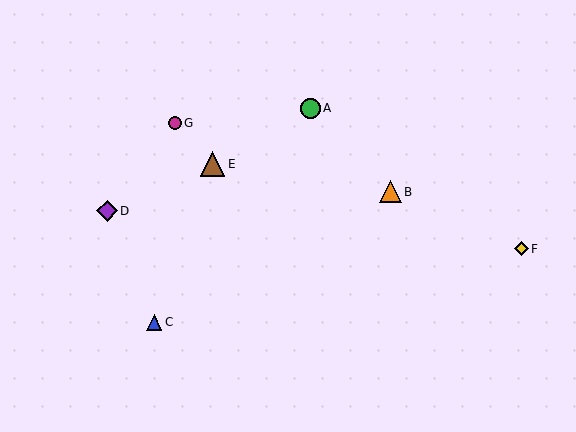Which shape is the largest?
The brown triangle (labeled E) is the largest.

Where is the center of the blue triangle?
The center of the blue triangle is at (154, 322).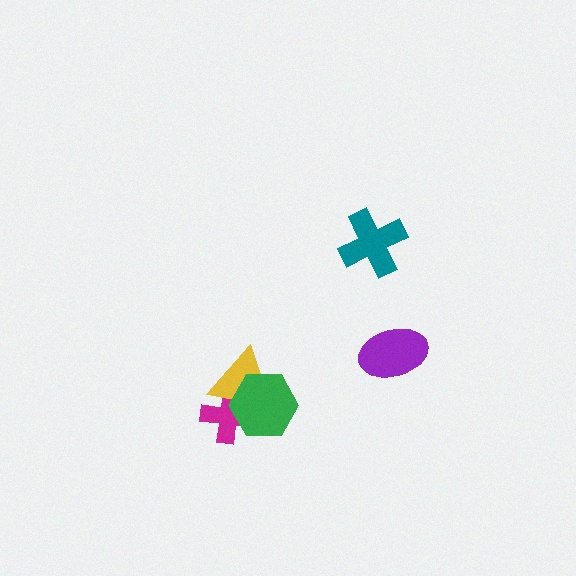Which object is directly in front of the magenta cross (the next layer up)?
The yellow triangle is directly in front of the magenta cross.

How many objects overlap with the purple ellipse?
0 objects overlap with the purple ellipse.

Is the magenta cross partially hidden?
Yes, it is partially covered by another shape.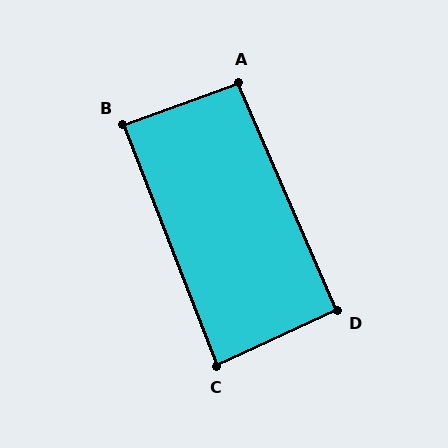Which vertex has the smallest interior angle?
C, at approximately 87 degrees.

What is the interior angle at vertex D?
Approximately 92 degrees (approximately right).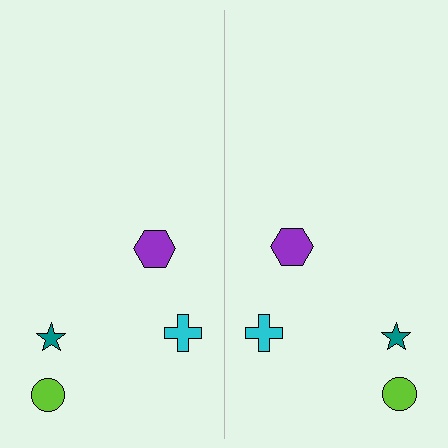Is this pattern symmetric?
Yes, this pattern has bilateral (reflection) symmetry.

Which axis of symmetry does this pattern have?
The pattern has a vertical axis of symmetry running through the center of the image.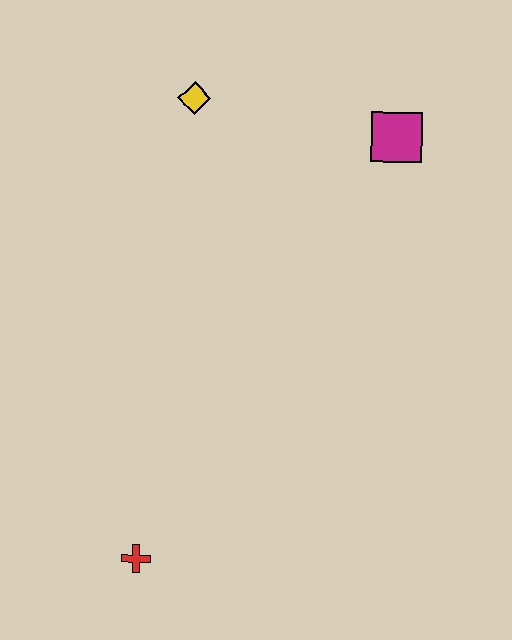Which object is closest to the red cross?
The yellow diamond is closest to the red cross.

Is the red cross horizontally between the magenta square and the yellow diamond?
No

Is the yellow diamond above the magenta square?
Yes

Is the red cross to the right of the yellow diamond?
No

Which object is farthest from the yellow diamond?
The red cross is farthest from the yellow diamond.